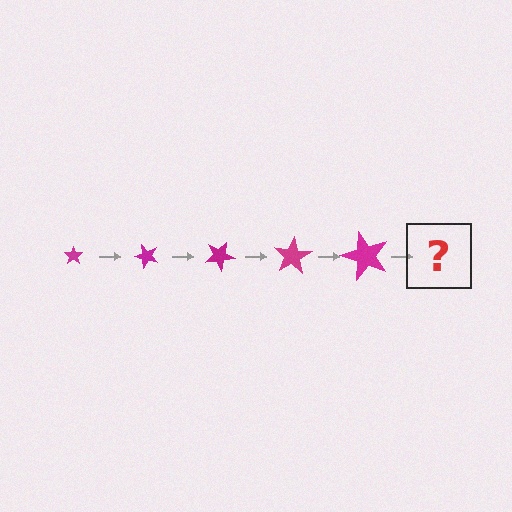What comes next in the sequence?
The next element should be a star, larger than the previous one and rotated 250 degrees from the start.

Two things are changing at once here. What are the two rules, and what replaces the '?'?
The two rules are that the star grows larger each step and it rotates 50 degrees each step. The '?' should be a star, larger than the previous one and rotated 250 degrees from the start.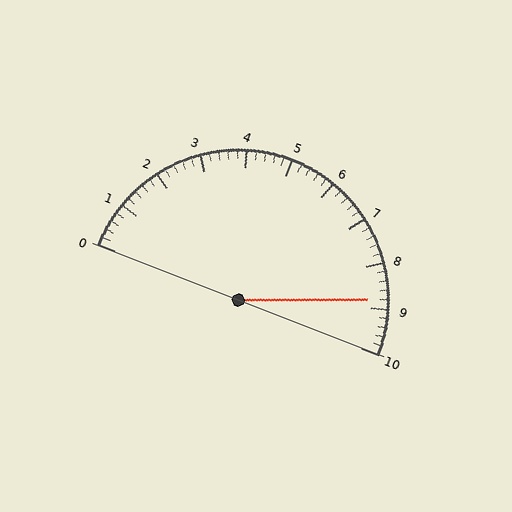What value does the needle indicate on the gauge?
The needle indicates approximately 8.8.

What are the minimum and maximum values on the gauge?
The gauge ranges from 0 to 10.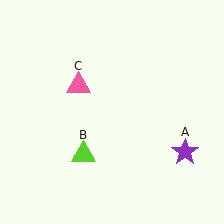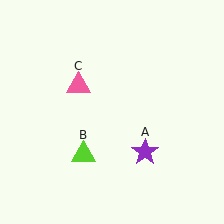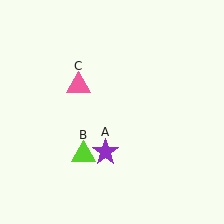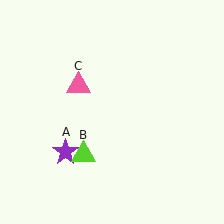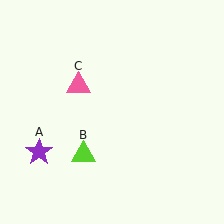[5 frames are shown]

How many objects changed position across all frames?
1 object changed position: purple star (object A).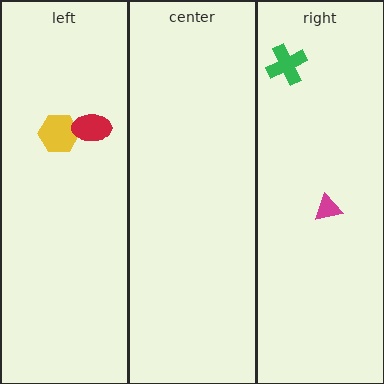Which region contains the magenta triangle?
The right region.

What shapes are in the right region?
The magenta triangle, the green cross.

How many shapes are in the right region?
2.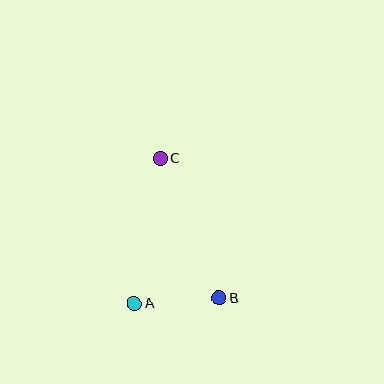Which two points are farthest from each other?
Points B and C are farthest from each other.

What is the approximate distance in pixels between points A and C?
The distance between A and C is approximately 147 pixels.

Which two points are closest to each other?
Points A and B are closest to each other.